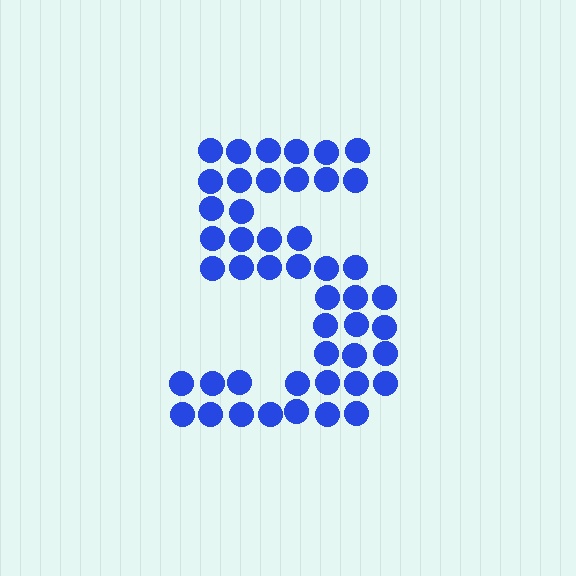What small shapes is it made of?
It is made of small circles.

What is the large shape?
The large shape is the digit 5.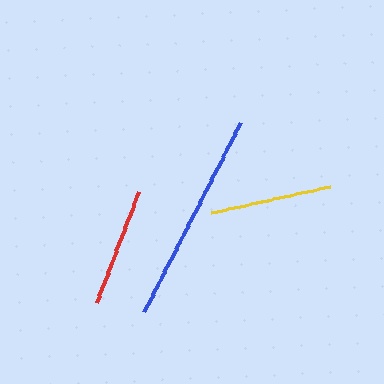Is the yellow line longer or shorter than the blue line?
The blue line is longer than the yellow line.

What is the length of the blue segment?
The blue segment is approximately 212 pixels long.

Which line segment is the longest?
The blue line is the longest at approximately 212 pixels.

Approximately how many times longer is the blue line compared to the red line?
The blue line is approximately 1.8 times the length of the red line.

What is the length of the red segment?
The red segment is approximately 118 pixels long.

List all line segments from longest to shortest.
From longest to shortest: blue, yellow, red.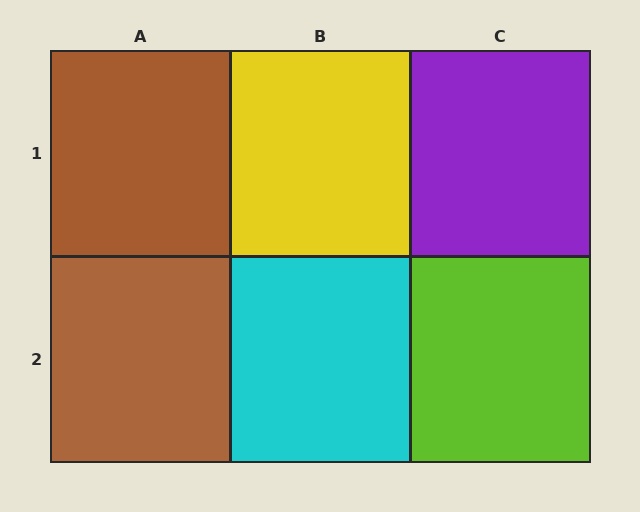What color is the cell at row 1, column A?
Brown.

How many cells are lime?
1 cell is lime.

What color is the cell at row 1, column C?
Purple.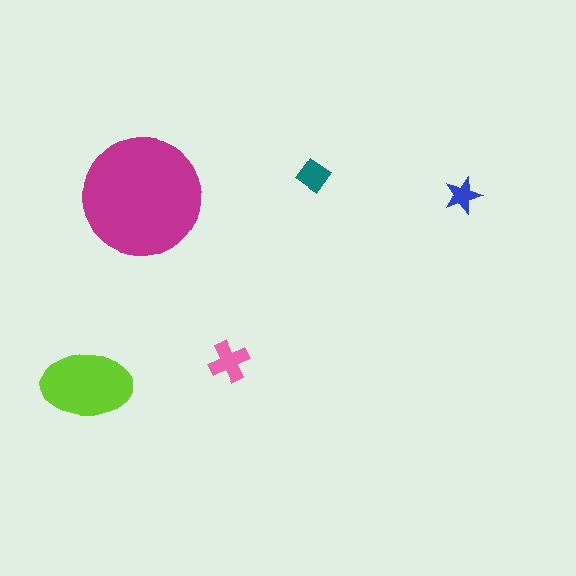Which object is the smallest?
The blue star.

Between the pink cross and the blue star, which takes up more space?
The pink cross.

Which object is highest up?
The teal diamond is topmost.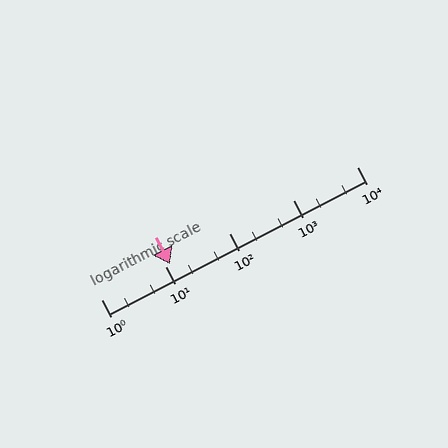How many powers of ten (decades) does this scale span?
The scale spans 4 decades, from 1 to 10000.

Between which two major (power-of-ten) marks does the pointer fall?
The pointer is between 10 and 100.